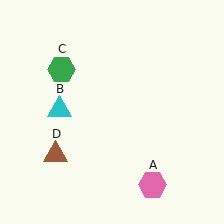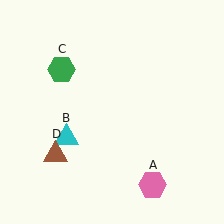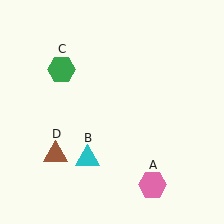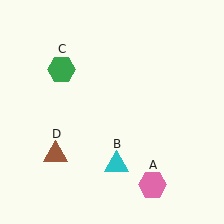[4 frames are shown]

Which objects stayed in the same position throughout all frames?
Pink hexagon (object A) and green hexagon (object C) and brown triangle (object D) remained stationary.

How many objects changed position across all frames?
1 object changed position: cyan triangle (object B).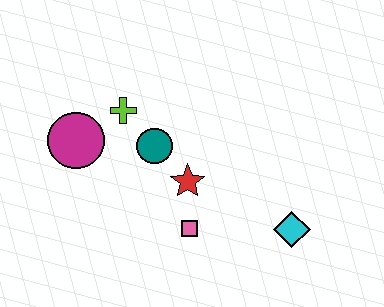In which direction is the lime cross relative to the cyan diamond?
The lime cross is to the left of the cyan diamond.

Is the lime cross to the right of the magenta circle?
Yes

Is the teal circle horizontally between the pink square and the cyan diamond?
No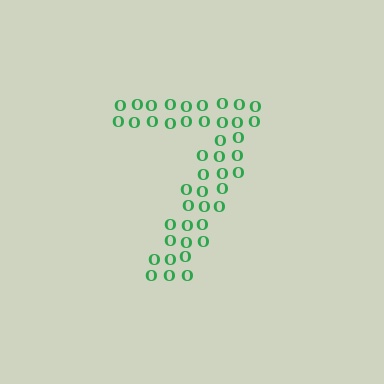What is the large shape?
The large shape is the digit 7.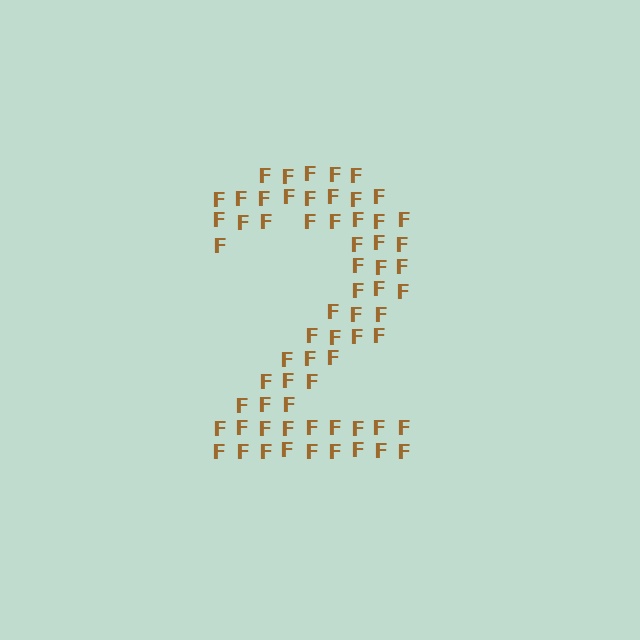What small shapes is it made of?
It is made of small letter F's.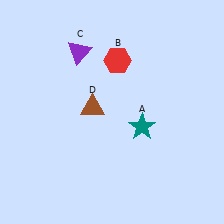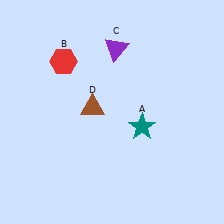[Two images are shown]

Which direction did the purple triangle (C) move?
The purple triangle (C) moved right.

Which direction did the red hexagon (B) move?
The red hexagon (B) moved left.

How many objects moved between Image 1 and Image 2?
2 objects moved between the two images.